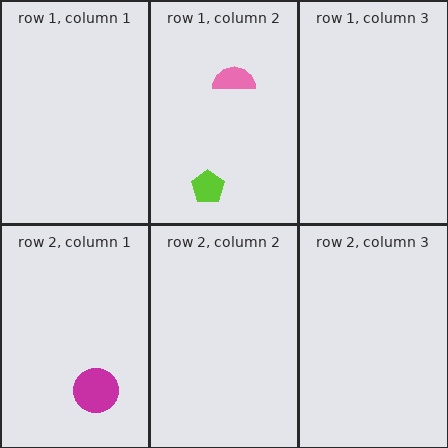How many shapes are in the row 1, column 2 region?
2.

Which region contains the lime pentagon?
The row 1, column 2 region.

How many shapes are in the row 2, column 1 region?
1.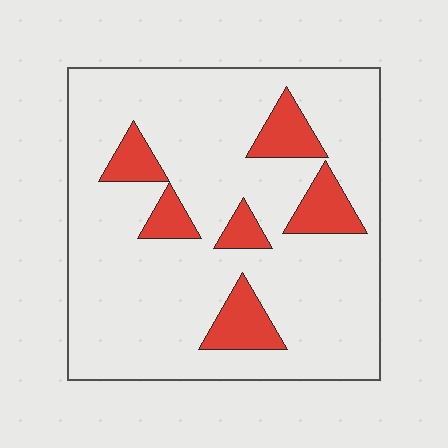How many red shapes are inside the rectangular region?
6.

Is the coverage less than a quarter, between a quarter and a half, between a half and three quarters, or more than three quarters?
Less than a quarter.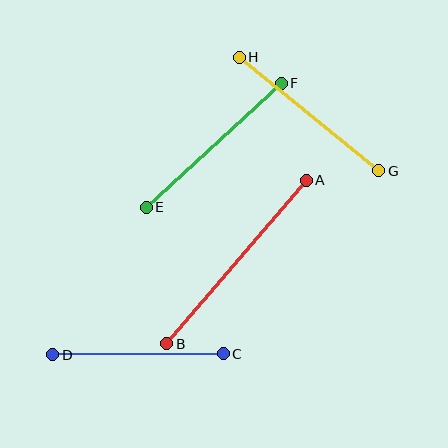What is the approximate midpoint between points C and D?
The midpoint is at approximately (138, 354) pixels.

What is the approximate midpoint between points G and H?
The midpoint is at approximately (309, 114) pixels.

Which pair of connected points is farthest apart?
Points A and B are farthest apart.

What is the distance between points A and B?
The distance is approximately 215 pixels.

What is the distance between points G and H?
The distance is approximately 180 pixels.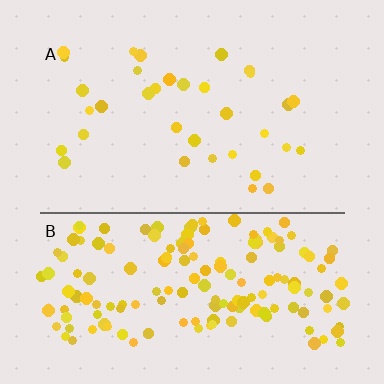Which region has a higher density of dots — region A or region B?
B (the bottom).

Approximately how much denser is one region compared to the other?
Approximately 4.8× — region B over region A.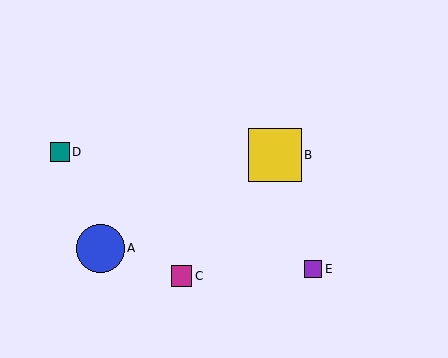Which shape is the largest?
The yellow square (labeled B) is the largest.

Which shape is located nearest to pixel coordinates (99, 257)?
The blue circle (labeled A) at (100, 248) is nearest to that location.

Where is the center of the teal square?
The center of the teal square is at (60, 152).